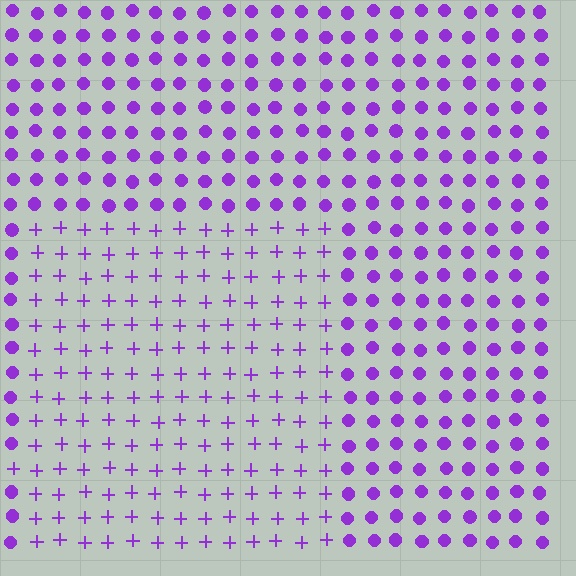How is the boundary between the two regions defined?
The boundary is defined by a change in element shape: plus signs inside vs. circles outside. All elements share the same color and spacing.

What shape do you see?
I see a rectangle.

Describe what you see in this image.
The image is filled with small purple elements arranged in a uniform grid. A rectangle-shaped region contains plus signs, while the surrounding area contains circles. The boundary is defined purely by the change in element shape.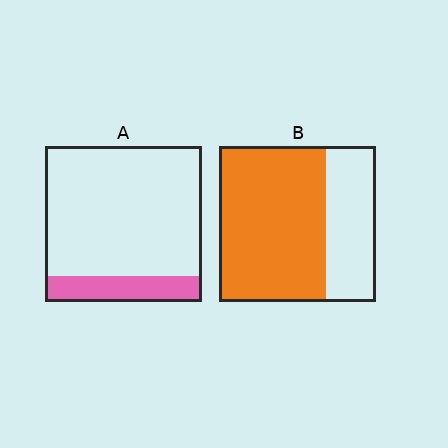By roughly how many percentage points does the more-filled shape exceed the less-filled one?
By roughly 50 percentage points (B over A).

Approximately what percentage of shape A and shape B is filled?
A is approximately 15% and B is approximately 70%.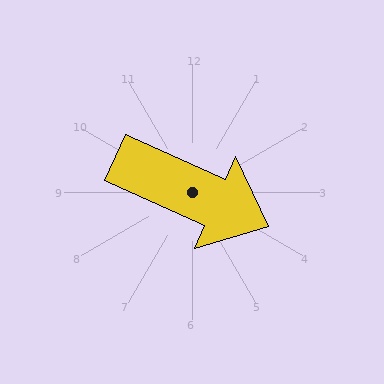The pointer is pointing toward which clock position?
Roughly 4 o'clock.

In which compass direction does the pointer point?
Southeast.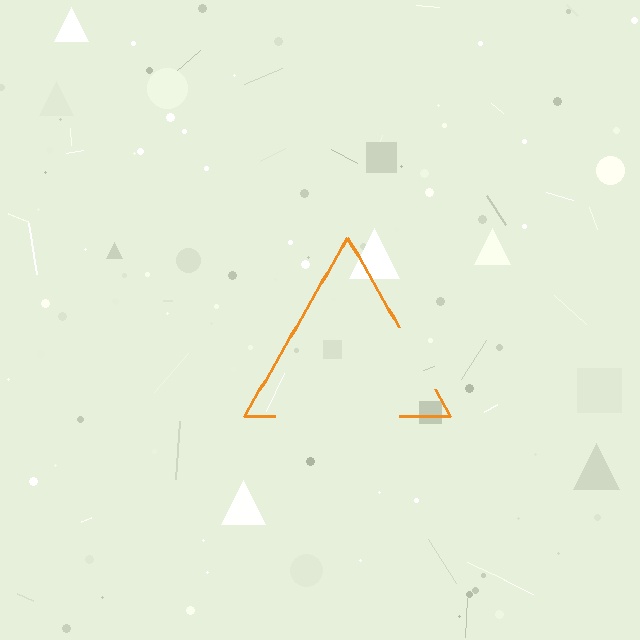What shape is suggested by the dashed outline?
The dashed outline suggests a triangle.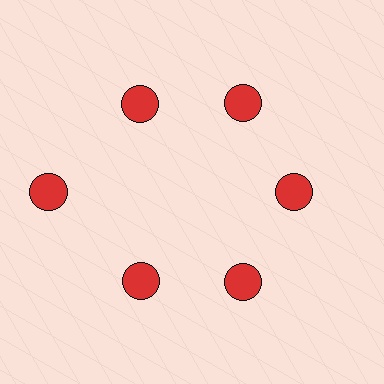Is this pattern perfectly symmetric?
No. The 6 red circles are arranged in a ring, but one element near the 9 o'clock position is pushed outward from the center, breaking the 6-fold rotational symmetry.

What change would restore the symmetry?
The symmetry would be restored by moving it inward, back onto the ring so that all 6 circles sit at equal angles and equal distance from the center.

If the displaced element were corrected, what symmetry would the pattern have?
It would have 6-fold rotational symmetry — the pattern would map onto itself every 60 degrees.